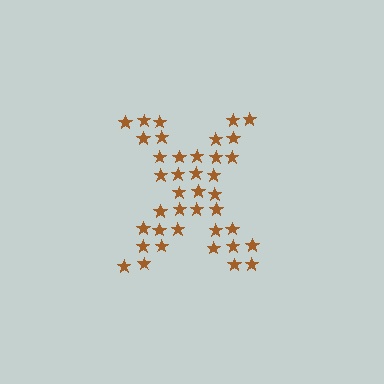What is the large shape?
The large shape is the letter X.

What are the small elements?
The small elements are stars.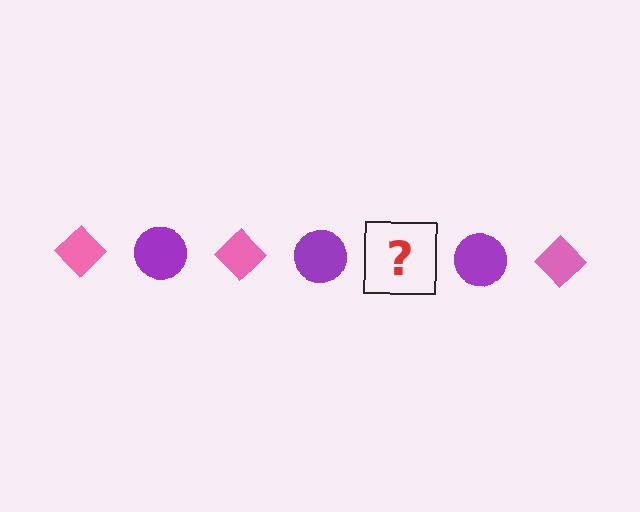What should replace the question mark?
The question mark should be replaced with a pink diamond.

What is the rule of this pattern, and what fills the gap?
The rule is that the pattern alternates between pink diamond and purple circle. The gap should be filled with a pink diamond.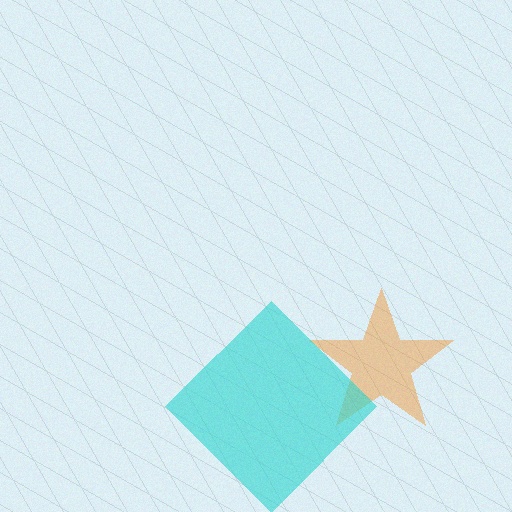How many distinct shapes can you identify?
There are 2 distinct shapes: an orange star, a cyan diamond.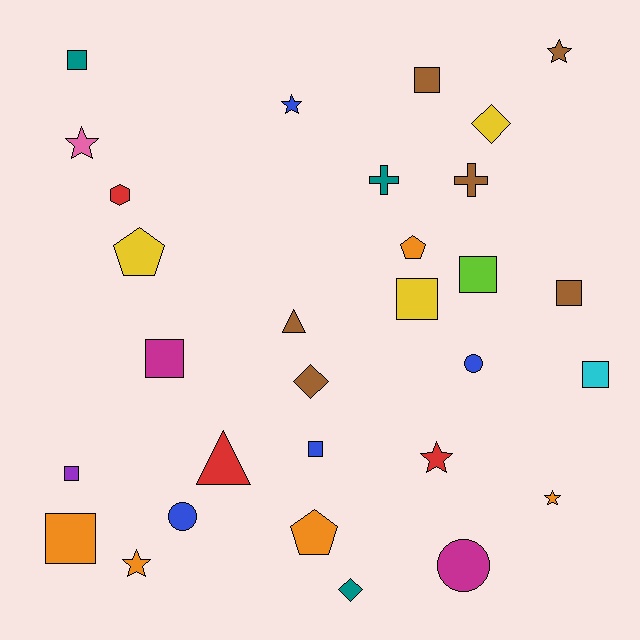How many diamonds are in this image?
There are 3 diamonds.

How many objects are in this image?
There are 30 objects.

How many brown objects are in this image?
There are 6 brown objects.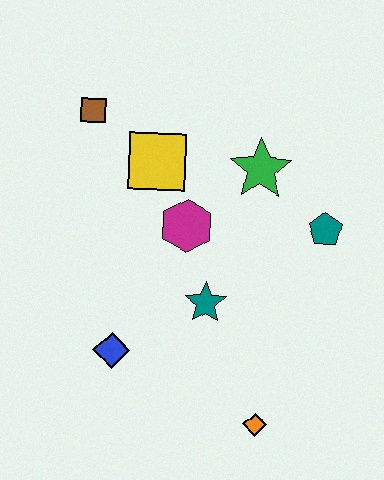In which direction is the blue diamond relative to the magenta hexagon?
The blue diamond is below the magenta hexagon.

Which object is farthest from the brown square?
The orange diamond is farthest from the brown square.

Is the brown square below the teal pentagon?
No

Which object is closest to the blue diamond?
The teal star is closest to the blue diamond.